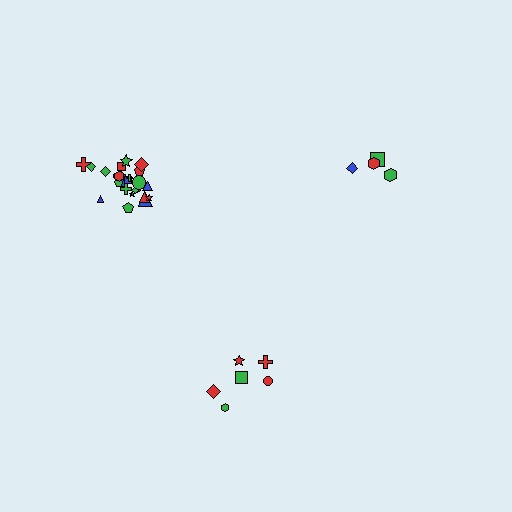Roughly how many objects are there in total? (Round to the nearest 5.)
Roughly 35 objects in total.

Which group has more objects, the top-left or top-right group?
The top-left group.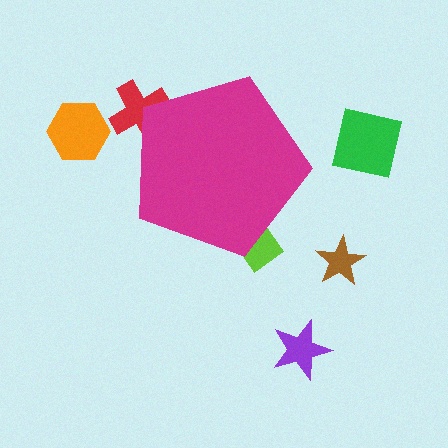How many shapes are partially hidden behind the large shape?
2 shapes are partially hidden.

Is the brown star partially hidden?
No, the brown star is fully visible.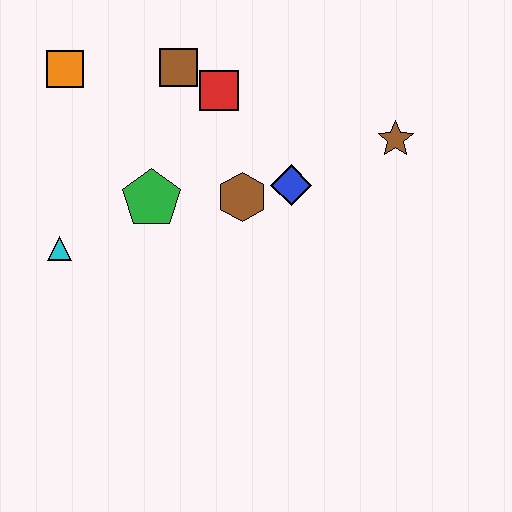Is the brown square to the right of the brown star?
No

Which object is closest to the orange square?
The brown square is closest to the orange square.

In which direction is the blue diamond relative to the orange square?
The blue diamond is to the right of the orange square.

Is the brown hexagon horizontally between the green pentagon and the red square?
No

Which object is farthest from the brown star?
The cyan triangle is farthest from the brown star.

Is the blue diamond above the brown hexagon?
Yes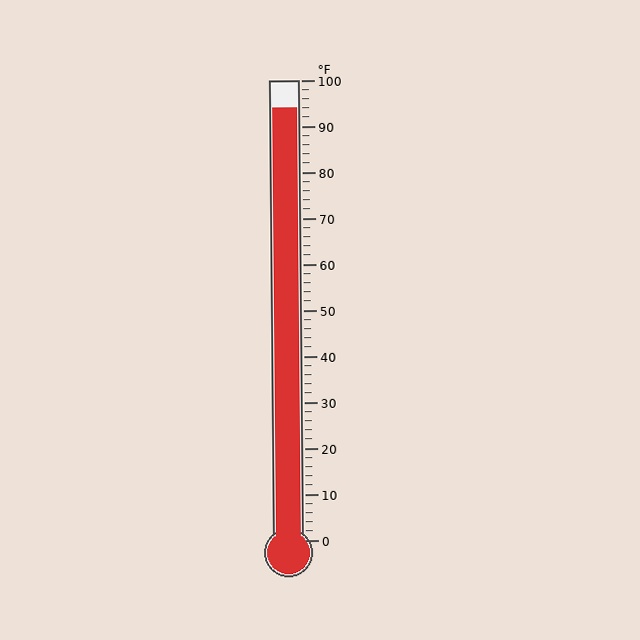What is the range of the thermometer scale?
The thermometer scale ranges from 0°F to 100°F.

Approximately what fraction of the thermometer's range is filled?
The thermometer is filled to approximately 95% of its range.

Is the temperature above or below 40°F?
The temperature is above 40°F.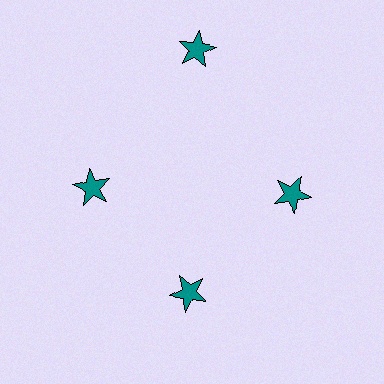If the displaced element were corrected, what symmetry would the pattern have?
It would have 4-fold rotational symmetry — the pattern would map onto itself every 90 degrees.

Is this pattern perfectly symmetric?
No. The 4 teal stars are arranged in a ring, but one element near the 12 o'clock position is pushed outward from the center, breaking the 4-fold rotational symmetry.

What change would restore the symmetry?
The symmetry would be restored by moving it inward, back onto the ring so that all 4 stars sit at equal angles and equal distance from the center.